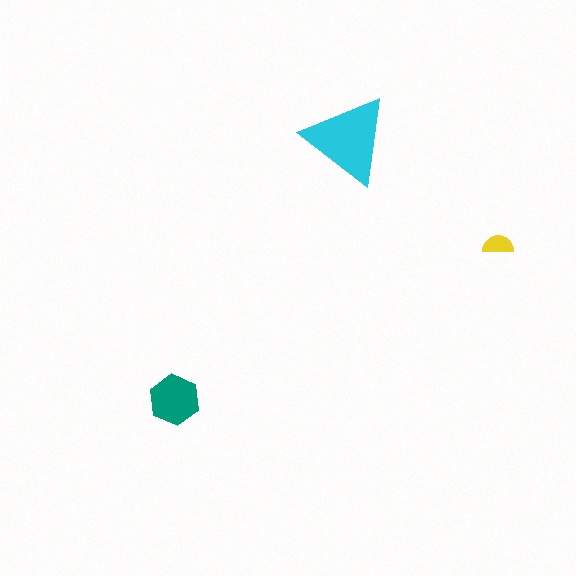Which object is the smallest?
The yellow semicircle.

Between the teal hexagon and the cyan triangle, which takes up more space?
The cyan triangle.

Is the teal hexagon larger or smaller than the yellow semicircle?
Larger.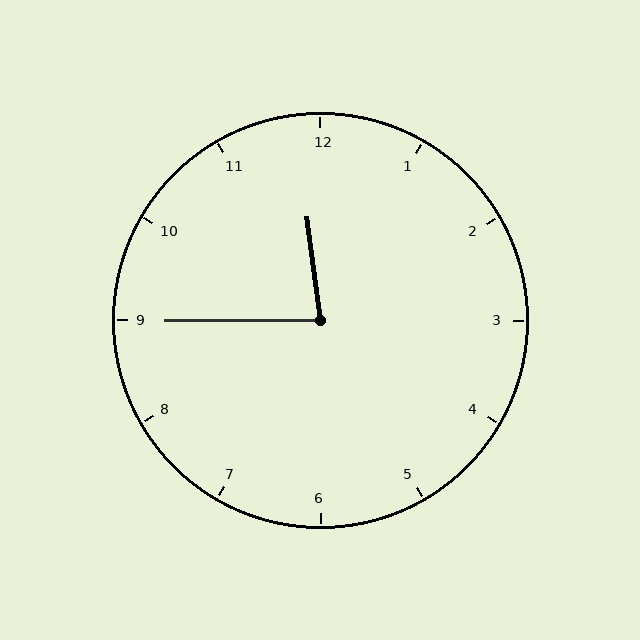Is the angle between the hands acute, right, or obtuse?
It is acute.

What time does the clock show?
11:45.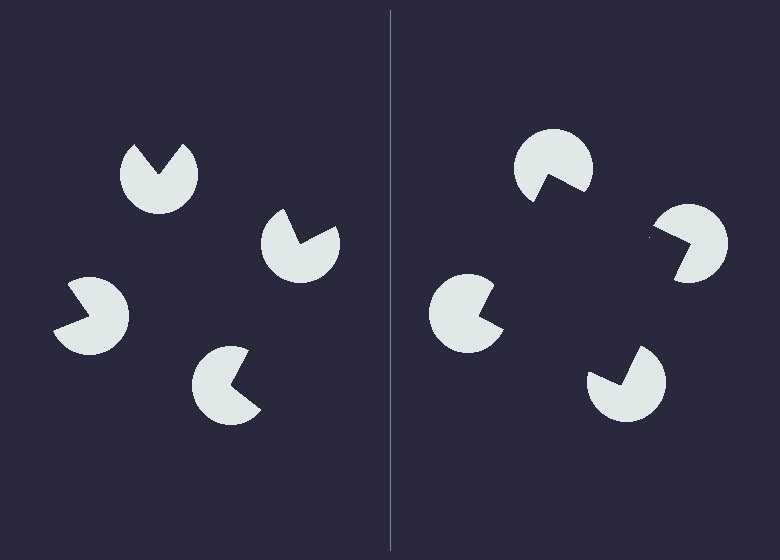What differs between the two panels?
The pac-man discs are positioned identically on both sides; only the wedge orientations differ. On the right they align to a square; on the left they are misaligned.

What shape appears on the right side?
An illusory square.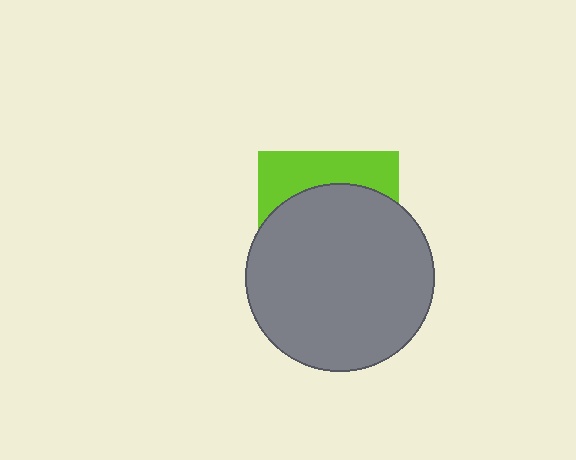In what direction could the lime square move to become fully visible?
The lime square could move up. That would shift it out from behind the gray circle entirely.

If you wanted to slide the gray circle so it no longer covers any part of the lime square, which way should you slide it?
Slide it down — that is the most direct way to separate the two shapes.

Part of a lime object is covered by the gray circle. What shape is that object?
It is a square.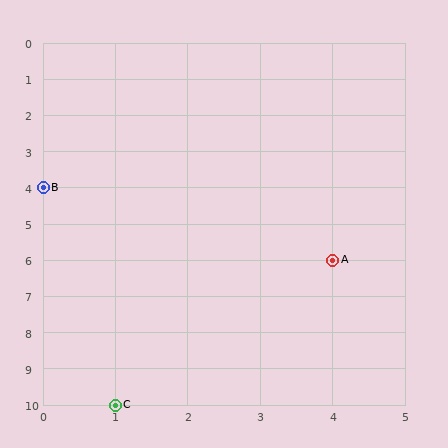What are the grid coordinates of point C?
Point C is at grid coordinates (1, 10).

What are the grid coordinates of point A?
Point A is at grid coordinates (4, 6).